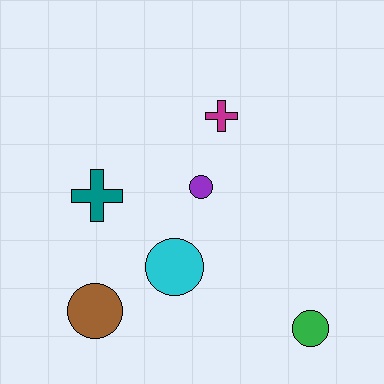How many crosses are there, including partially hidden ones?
There are 2 crosses.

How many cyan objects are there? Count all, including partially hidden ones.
There is 1 cyan object.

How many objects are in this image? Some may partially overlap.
There are 6 objects.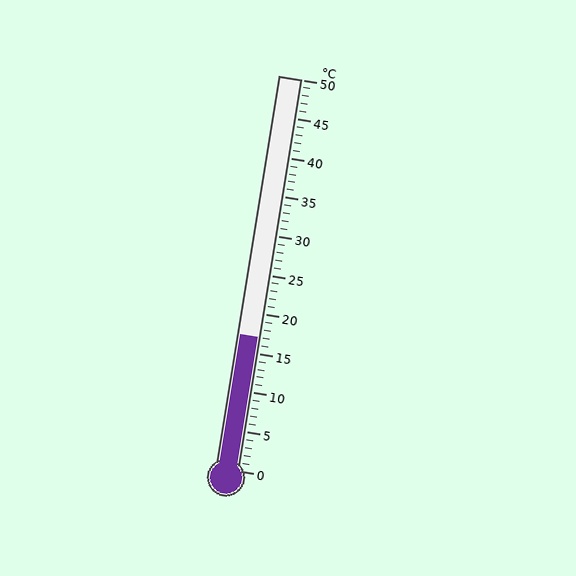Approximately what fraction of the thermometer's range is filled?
The thermometer is filled to approximately 35% of its range.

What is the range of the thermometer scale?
The thermometer scale ranges from 0°C to 50°C.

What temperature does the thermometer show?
The thermometer shows approximately 17°C.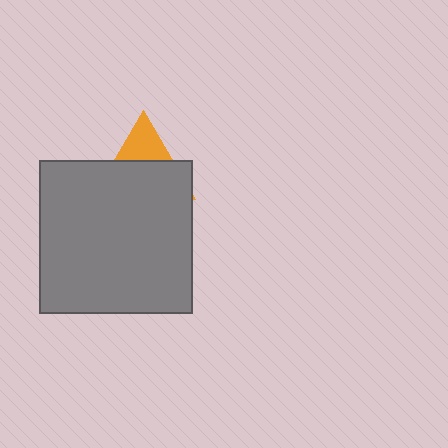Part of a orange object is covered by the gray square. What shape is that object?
It is a triangle.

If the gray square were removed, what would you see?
You would see the complete orange triangle.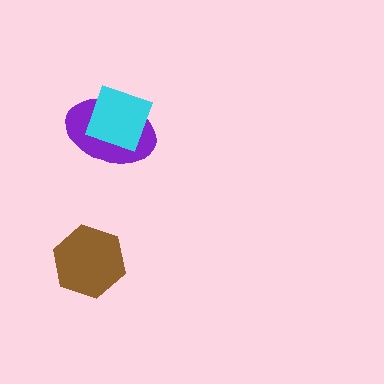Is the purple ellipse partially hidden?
Yes, it is partially covered by another shape.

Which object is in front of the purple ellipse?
The cyan diamond is in front of the purple ellipse.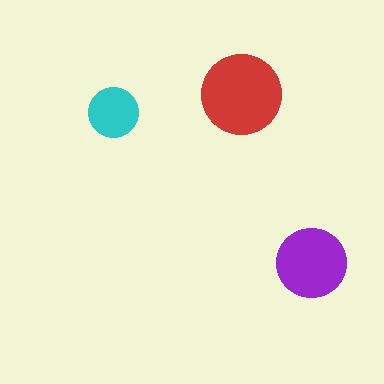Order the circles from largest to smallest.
the red one, the purple one, the cyan one.